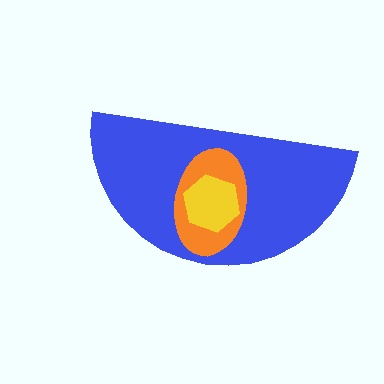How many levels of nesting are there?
3.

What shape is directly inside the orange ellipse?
The yellow hexagon.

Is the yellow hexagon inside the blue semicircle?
Yes.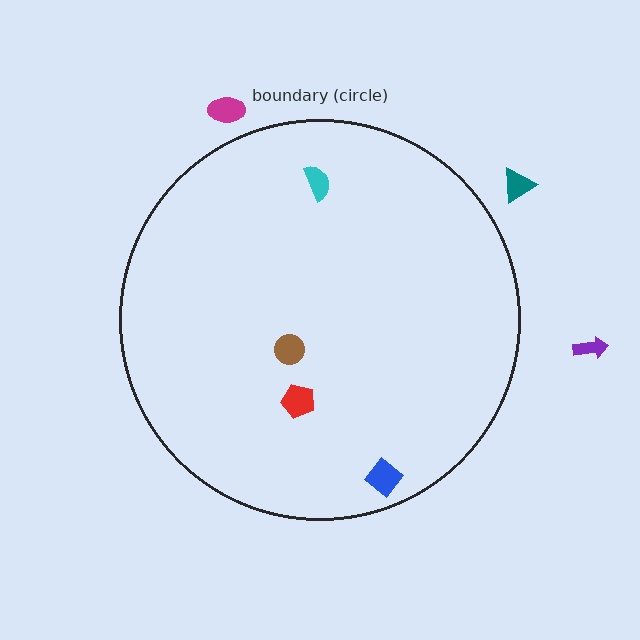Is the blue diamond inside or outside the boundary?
Inside.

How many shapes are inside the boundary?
4 inside, 3 outside.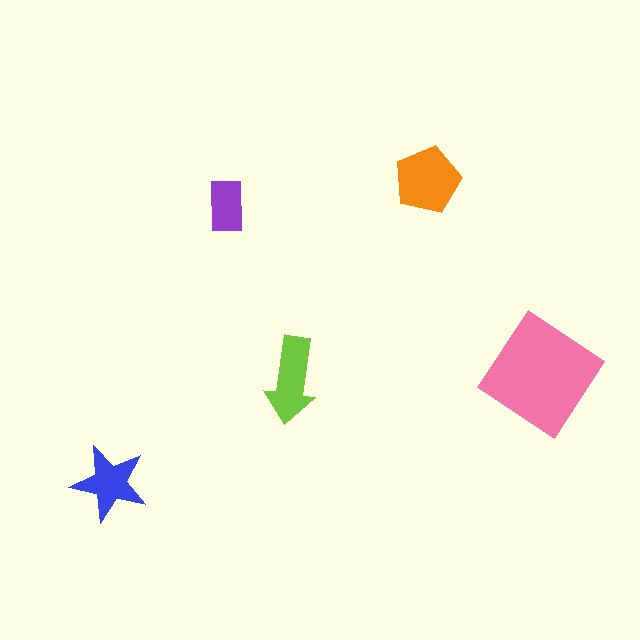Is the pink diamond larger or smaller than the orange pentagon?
Larger.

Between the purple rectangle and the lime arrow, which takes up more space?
The lime arrow.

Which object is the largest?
The pink diamond.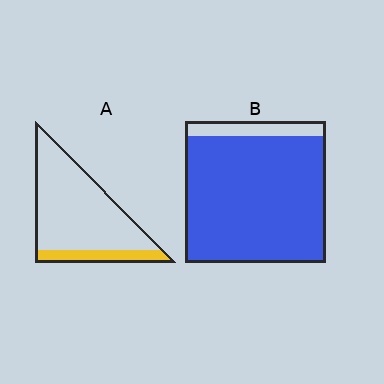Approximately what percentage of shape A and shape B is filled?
A is approximately 15% and B is approximately 90%.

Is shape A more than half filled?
No.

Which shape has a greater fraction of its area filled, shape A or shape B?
Shape B.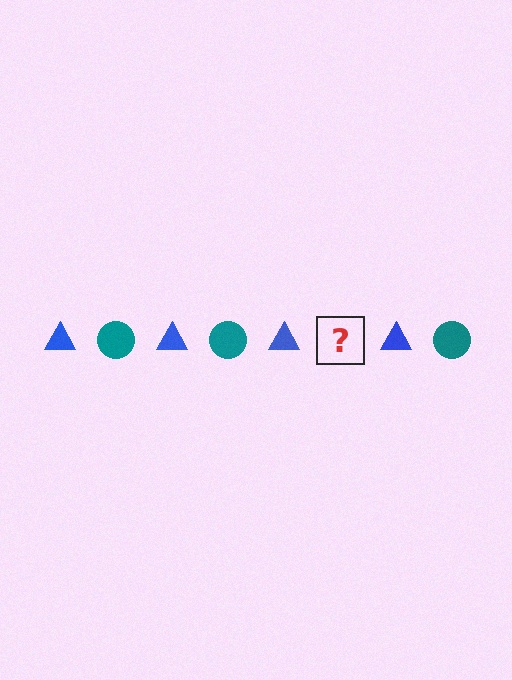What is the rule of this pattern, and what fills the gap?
The rule is that the pattern alternates between blue triangle and teal circle. The gap should be filled with a teal circle.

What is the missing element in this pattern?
The missing element is a teal circle.